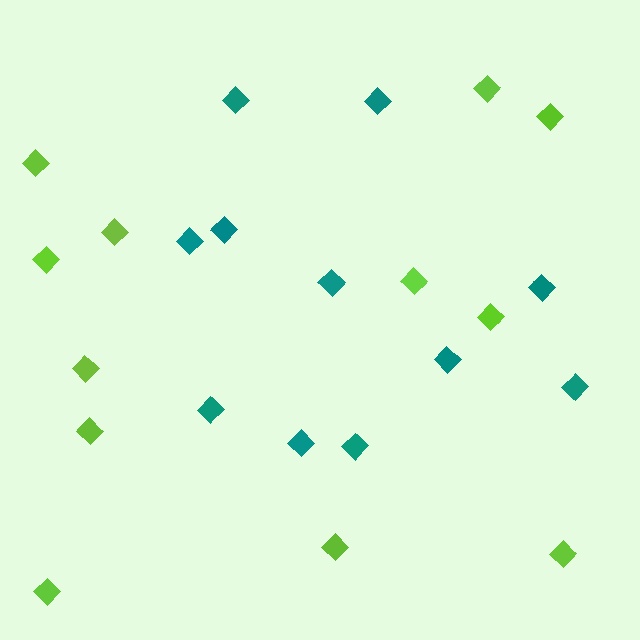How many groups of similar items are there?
There are 2 groups: one group of lime diamonds (12) and one group of teal diamonds (11).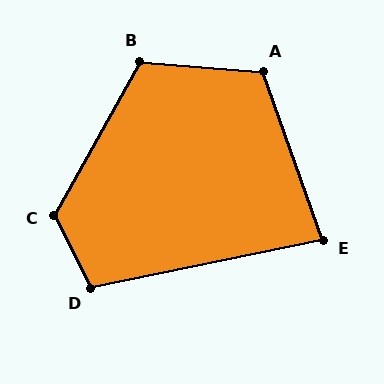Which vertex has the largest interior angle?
C, at approximately 124 degrees.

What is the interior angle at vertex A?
Approximately 114 degrees (obtuse).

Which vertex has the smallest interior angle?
E, at approximately 82 degrees.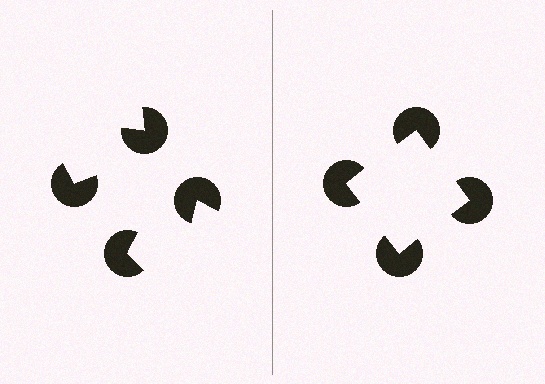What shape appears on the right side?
An illusory square.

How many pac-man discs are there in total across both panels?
8 — 4 on each side.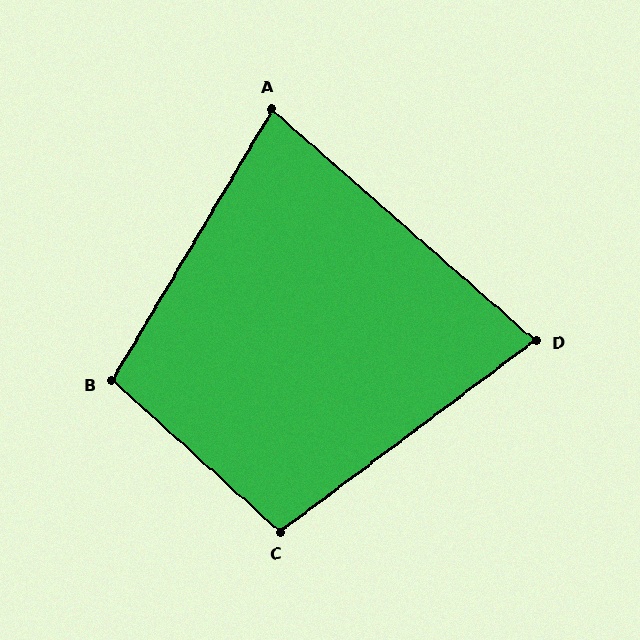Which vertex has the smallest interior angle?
D, at approximately 78 degrees.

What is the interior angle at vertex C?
Approximately 101 degrees (obtuse).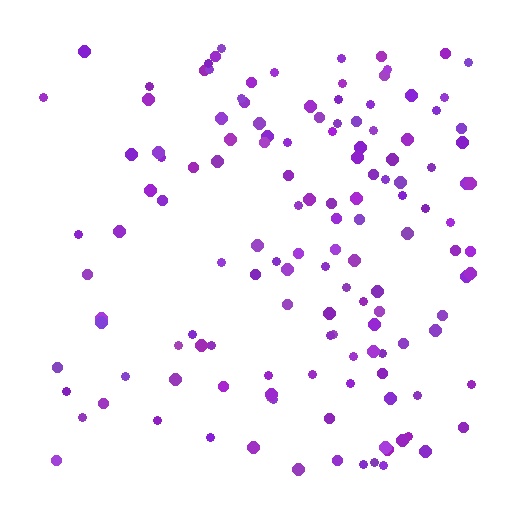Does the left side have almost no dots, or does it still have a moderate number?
Still a moderate number, just noticeably fewer than the right.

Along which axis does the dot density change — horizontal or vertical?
Horizontal.